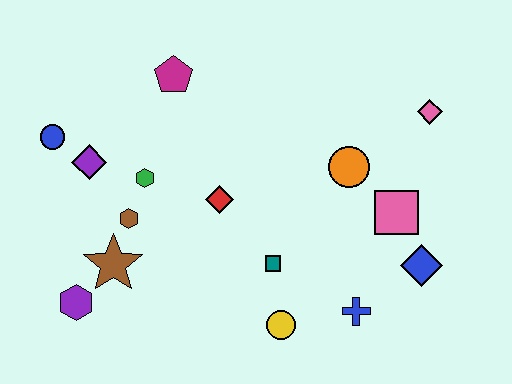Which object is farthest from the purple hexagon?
The pink diamond is farthest from the purple hexagon.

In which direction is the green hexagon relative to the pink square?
The green hexagon is to the left of the pink square.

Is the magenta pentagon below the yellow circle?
No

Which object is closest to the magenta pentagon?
The green hexagon is closest to the magenta pentagon.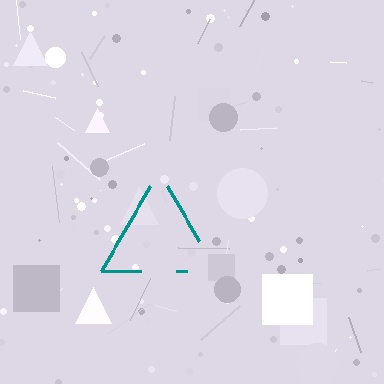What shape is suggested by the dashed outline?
The dashed outline suggests a triangle.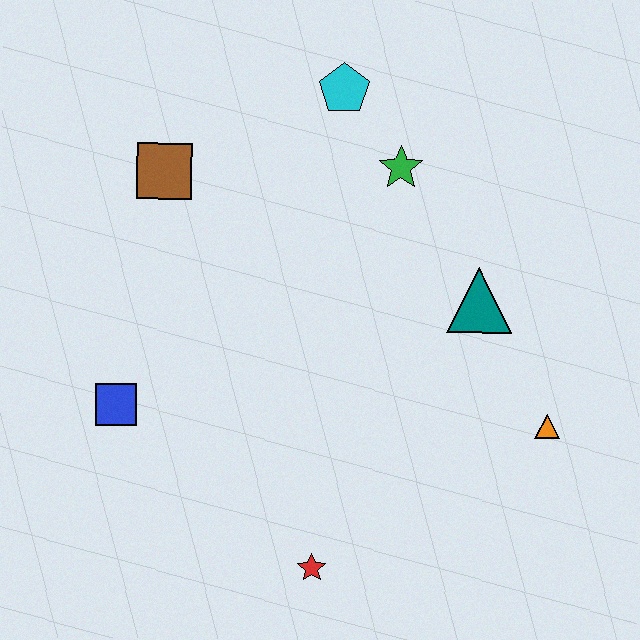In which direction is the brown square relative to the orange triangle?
The brown square is to the left of the orange triangle.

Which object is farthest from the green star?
The red star is farthest from the green star.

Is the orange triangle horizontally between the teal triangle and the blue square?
No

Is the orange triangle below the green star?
Yes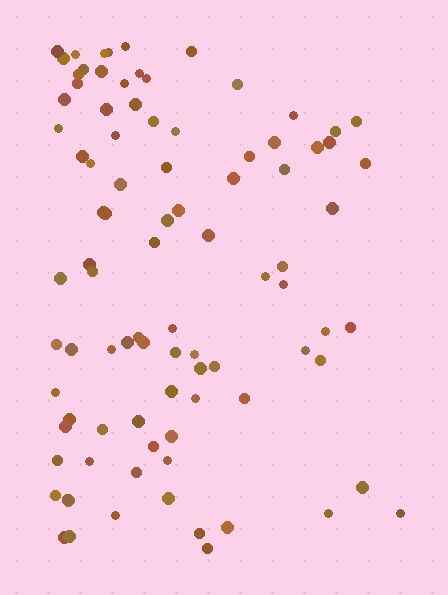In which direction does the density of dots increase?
From right to left, with the left side densest.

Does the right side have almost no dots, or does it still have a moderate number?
Still a moderate number, just noticeably fewer than the left.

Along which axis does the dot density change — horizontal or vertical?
Horizontal.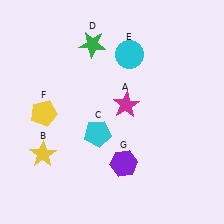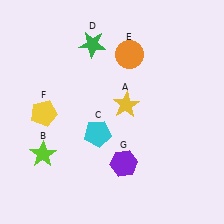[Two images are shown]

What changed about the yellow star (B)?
In Image 1, B is yellow. In Image 2, it changed to lime.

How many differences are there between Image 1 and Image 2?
There are 3 differences between the two images.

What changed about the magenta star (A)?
In Image 1, A is magenta. In Image 2, it changed to yellow.